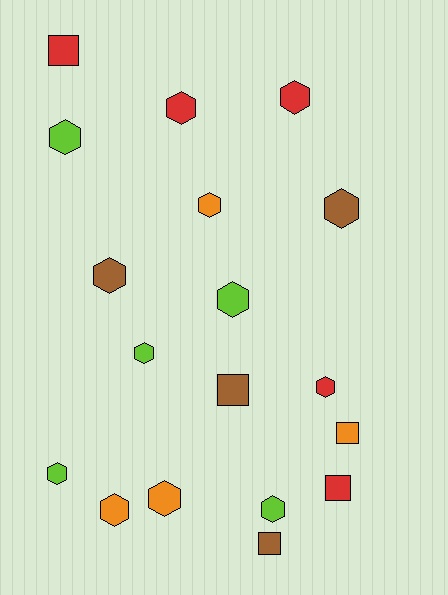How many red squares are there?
There are 2 red squares.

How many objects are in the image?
There are 18 objects.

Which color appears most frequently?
Lime, with 5 objects.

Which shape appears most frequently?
Hexagon, with 13 objects.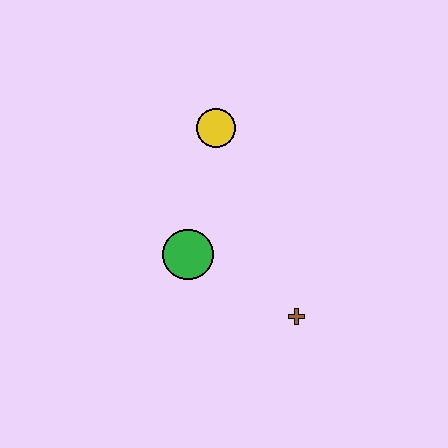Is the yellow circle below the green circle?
No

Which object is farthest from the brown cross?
The yellow circle is farthest from the brown cross.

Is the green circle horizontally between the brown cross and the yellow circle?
No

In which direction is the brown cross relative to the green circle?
The brown cross is to the right of the green circle.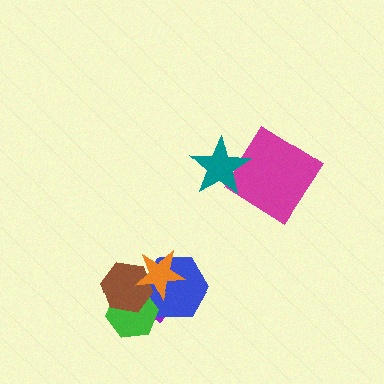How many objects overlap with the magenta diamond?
1 object overlaps with the magenta diamond.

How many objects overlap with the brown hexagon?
4 objects overlap with the brown hexagon.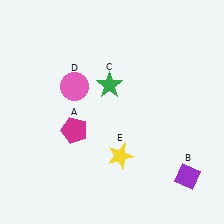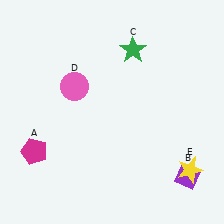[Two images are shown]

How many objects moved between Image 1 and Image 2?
3 objects moved between the two images.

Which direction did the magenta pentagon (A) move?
The magenta pentagon (A) moved left.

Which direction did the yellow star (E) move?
The yellow star (E) moved right.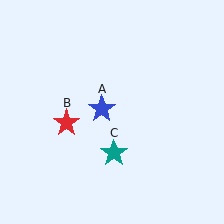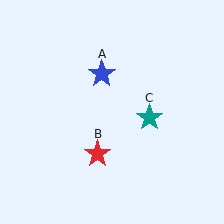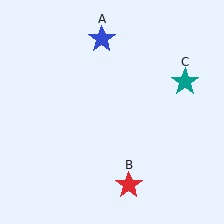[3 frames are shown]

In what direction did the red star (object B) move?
The red star (object B) moved down and to the right.